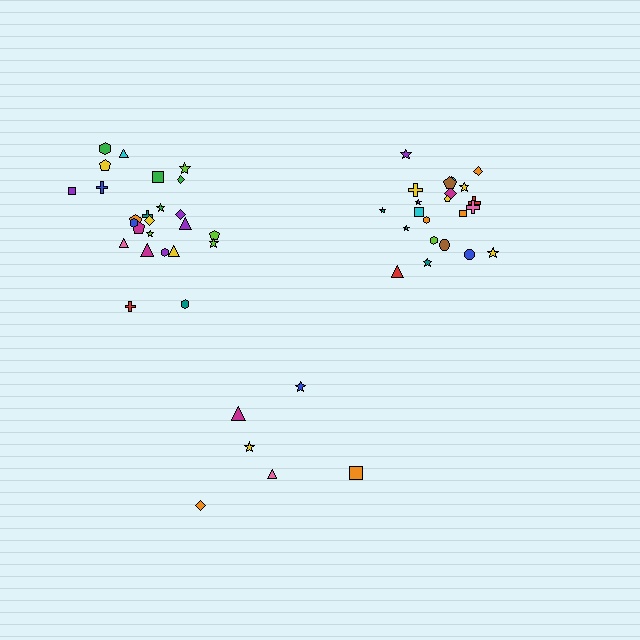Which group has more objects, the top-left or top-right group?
The top-left group.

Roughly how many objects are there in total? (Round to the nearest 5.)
Roughly 55 objects in total.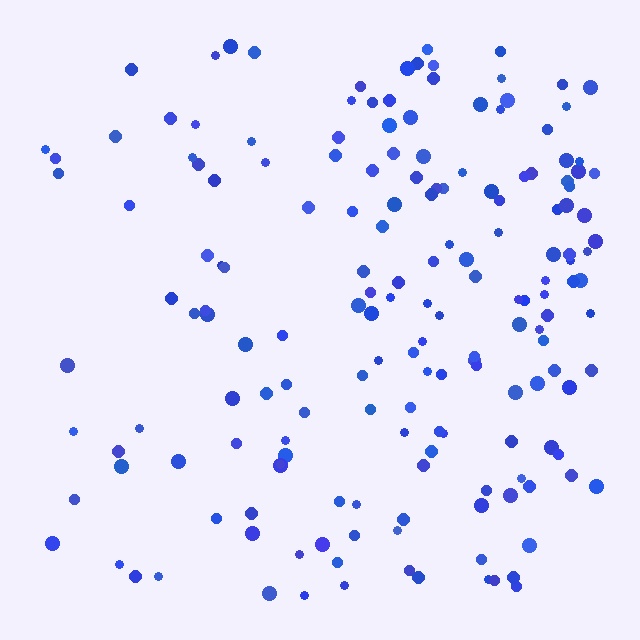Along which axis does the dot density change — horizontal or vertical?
Horizontal.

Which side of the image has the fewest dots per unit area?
The left.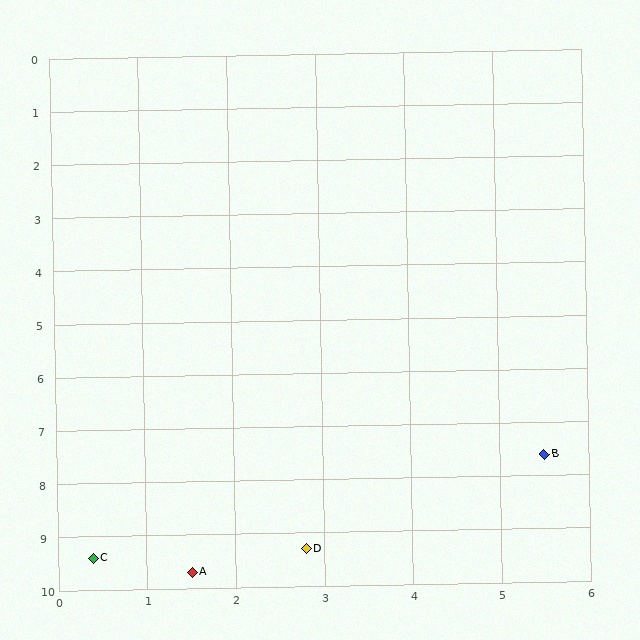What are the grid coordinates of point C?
Point C is at approximately (0.4, 9.4).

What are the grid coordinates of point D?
Point D is at approximately (2.8, 9.3).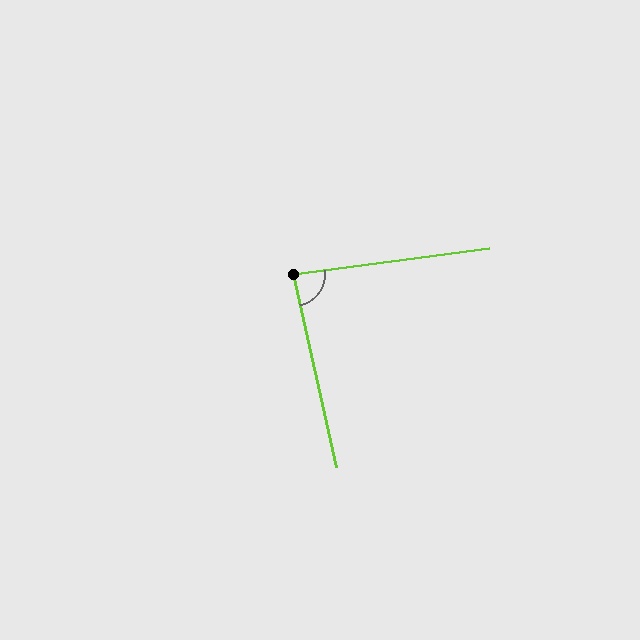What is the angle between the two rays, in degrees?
Approximately 85 degrees.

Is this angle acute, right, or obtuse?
It is acute.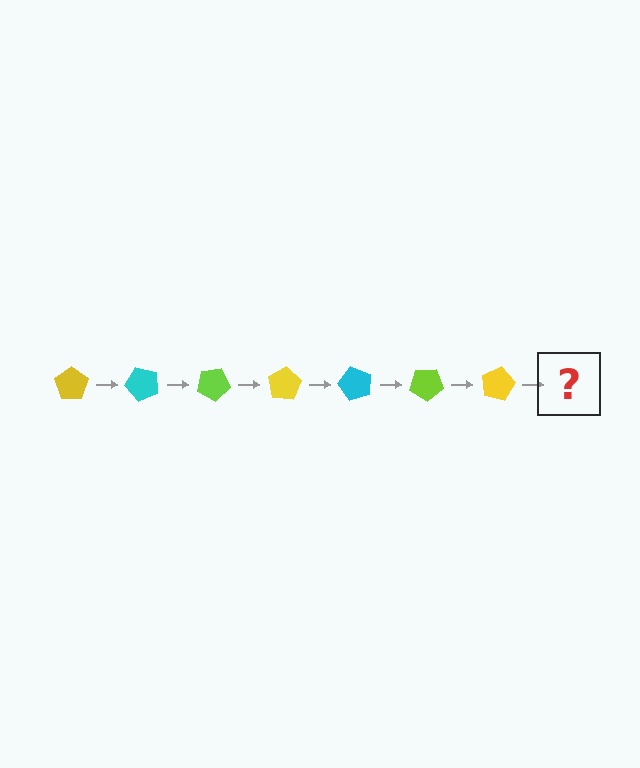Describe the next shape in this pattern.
It should be a cyan pentagon, rotated 350 degrees from the start.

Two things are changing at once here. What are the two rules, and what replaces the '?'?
The two rules are that it rotates 50 degrees each step and the color cycles through yellow, cyan, and lime. The '?' should be a cyan pentagon, rotated 350 degrees from the start.